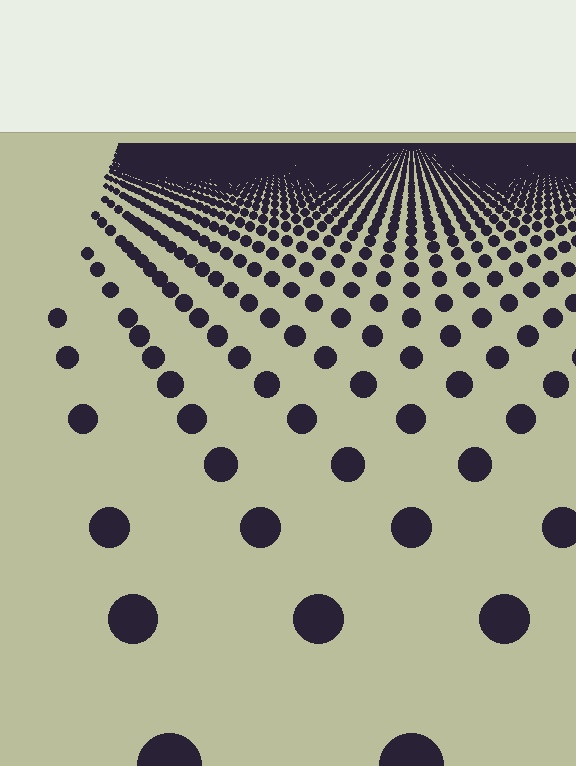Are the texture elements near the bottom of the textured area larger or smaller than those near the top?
Larger. Near the bottom, elements are closer to the viewer and appear at a bigger on-screen size.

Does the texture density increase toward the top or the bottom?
Density increases toward the top.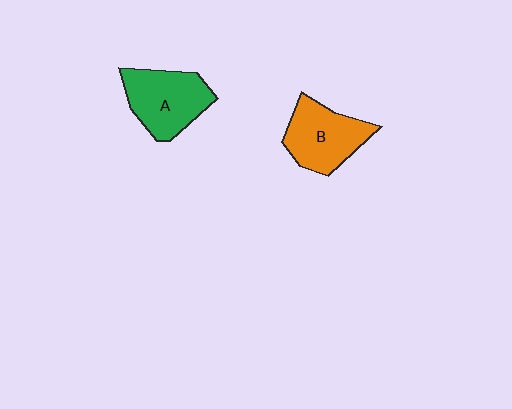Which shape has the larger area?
Shape A (green).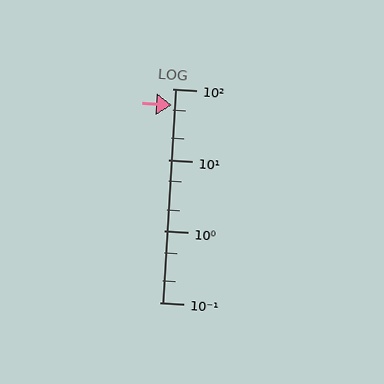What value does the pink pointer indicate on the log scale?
The pointer indicates approximately 59.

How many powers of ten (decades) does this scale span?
The scale spans 3 decades, from 0.1 to 100.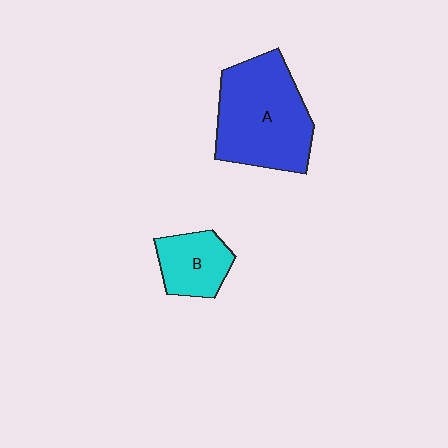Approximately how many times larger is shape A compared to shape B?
Approximately 2.2 times.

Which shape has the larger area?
Shape A (blue).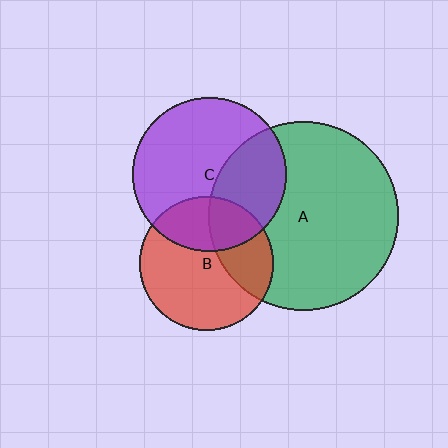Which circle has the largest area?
Circle A (green).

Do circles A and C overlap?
Yes.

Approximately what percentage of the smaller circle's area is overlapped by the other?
Approximately 35%.